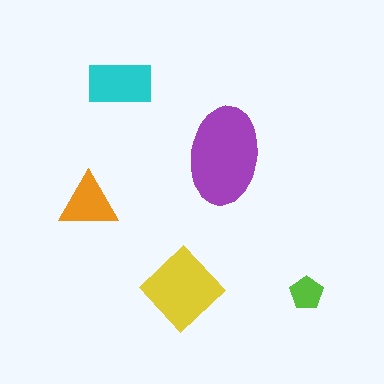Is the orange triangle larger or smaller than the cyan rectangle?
Smaller.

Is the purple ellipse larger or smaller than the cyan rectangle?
Larger.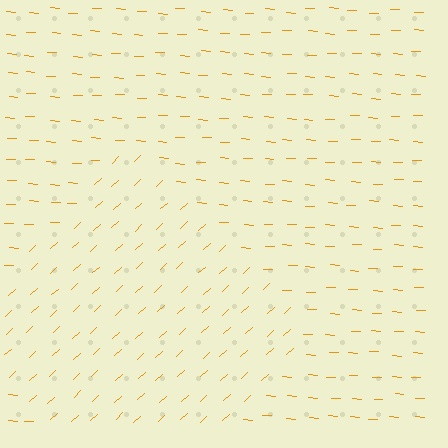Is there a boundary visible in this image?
Yes, there is a texture boundary formed by a change in line orientation.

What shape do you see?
I see a diamond.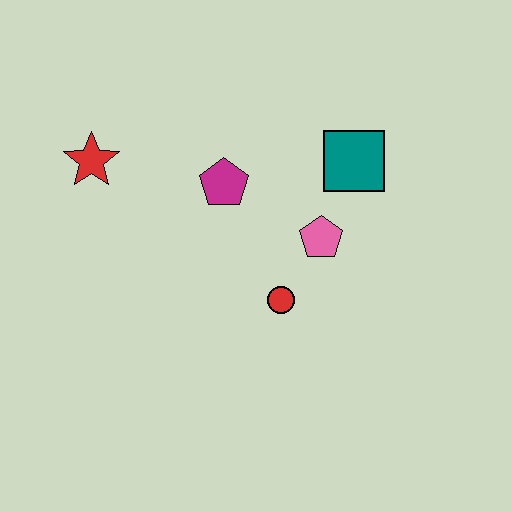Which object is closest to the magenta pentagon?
The pink pentagon is closest to the magenta pentagon.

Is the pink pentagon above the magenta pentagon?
No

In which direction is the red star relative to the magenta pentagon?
The red star is to the left of the magenta pentagon.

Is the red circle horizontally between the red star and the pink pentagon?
Yes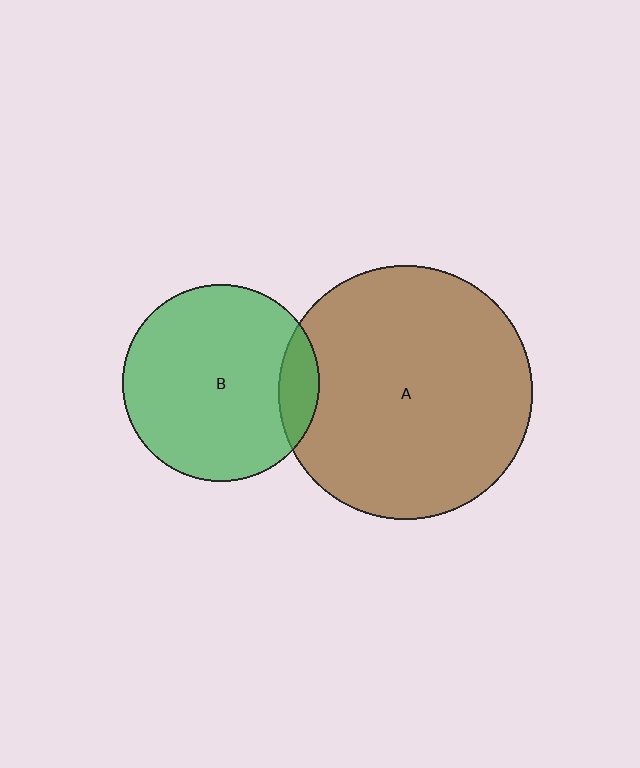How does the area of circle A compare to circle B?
Approximately 1.7 times.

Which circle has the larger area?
Circle A (brown).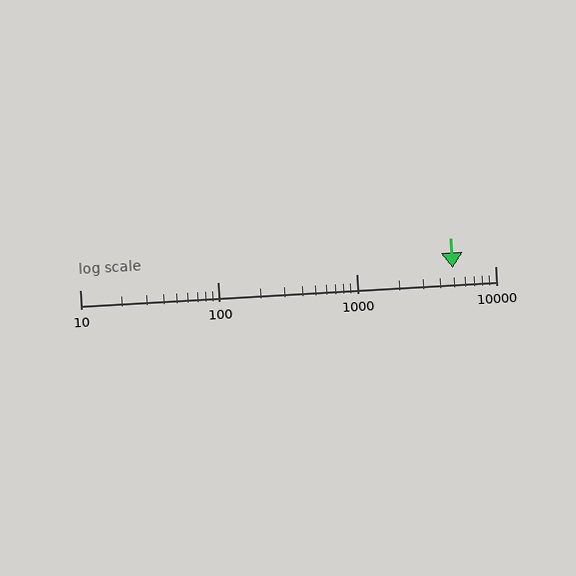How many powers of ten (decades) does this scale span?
The scale spans 3 decades, from 10 to 10000.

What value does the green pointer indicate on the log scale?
The pointer indicates approximately 4900.